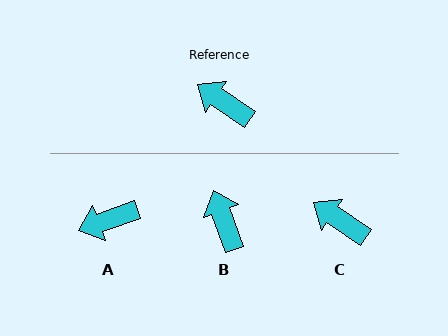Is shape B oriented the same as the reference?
No, it is off by about 37 degrees.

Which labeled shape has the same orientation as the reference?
C.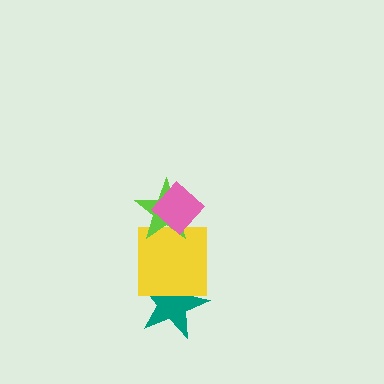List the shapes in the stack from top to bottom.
From top to bottom: the pink diamond, the lime star, the yellow square, the teal star.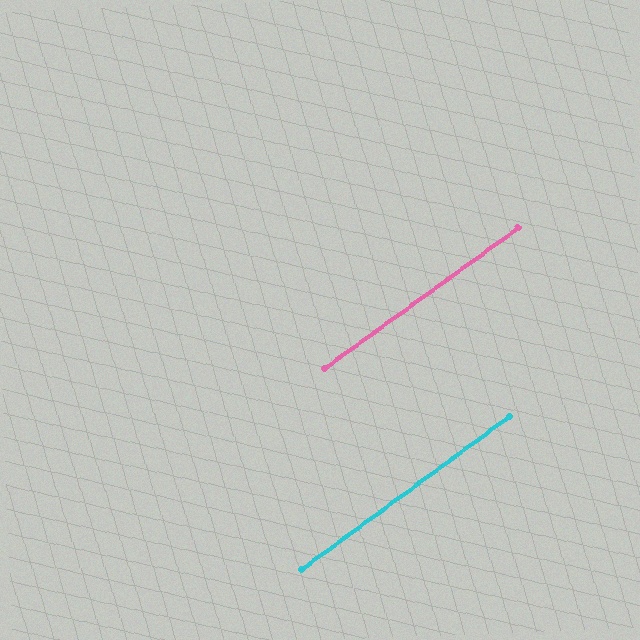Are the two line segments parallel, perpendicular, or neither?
Parallel — their directions differ by only 0.2°.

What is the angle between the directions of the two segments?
Approximately 0 degrees.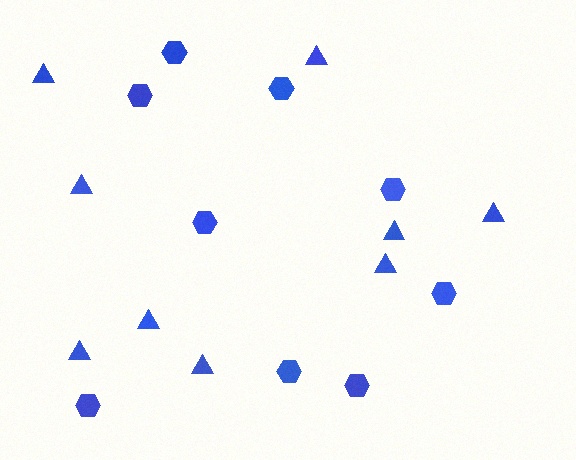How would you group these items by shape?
There are 2 groups: one group of hexagons (9) and one group of triangles (9).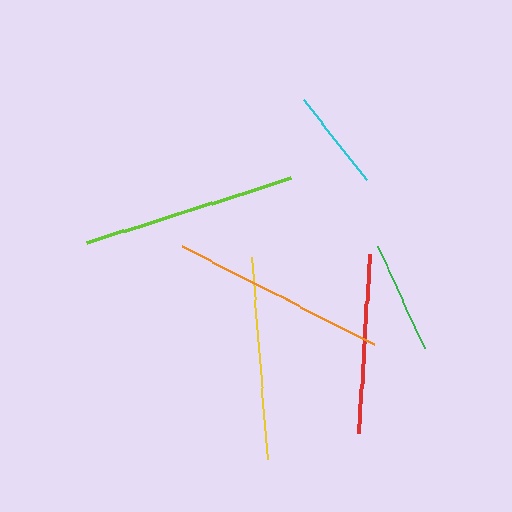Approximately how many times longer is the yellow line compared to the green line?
The yellow line is approximately 1.8 times the length of the green line.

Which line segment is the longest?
The orange line is the longest at approximately 216 pixels.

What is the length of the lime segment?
The lime segment is approximately 214 pixels long.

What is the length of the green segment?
The green segment is approximately 112 pixels long.